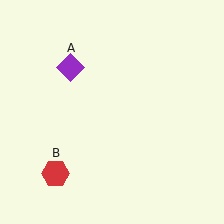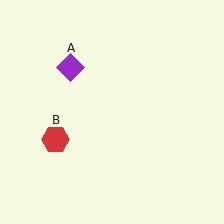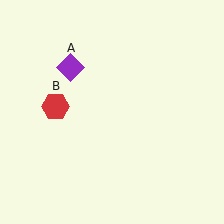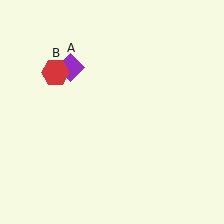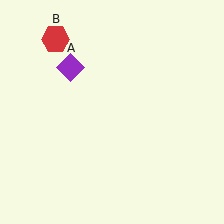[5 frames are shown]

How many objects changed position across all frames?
1 object changed position: red hexagon (object B).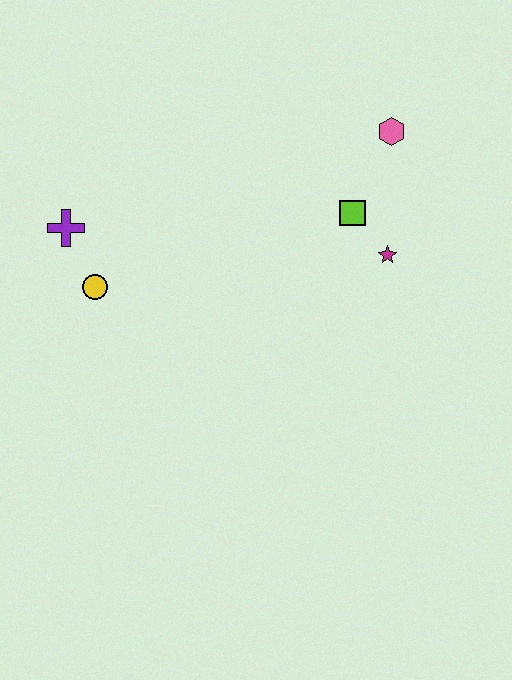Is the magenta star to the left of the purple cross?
No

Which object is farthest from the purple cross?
The pink hexagon is farthest from the purple cross.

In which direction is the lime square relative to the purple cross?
The lime square is to the right of the purple cross.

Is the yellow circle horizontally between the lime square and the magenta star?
No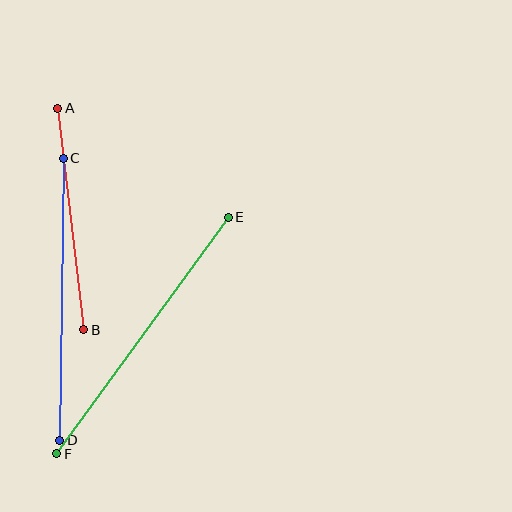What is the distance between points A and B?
The distance is approximately 223 pixels.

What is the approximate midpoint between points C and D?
The midpoint is at approximately (61, 299) pixels.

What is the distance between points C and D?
The distance is approximately 282 pixels.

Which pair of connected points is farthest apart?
Points E and F are farthest apart.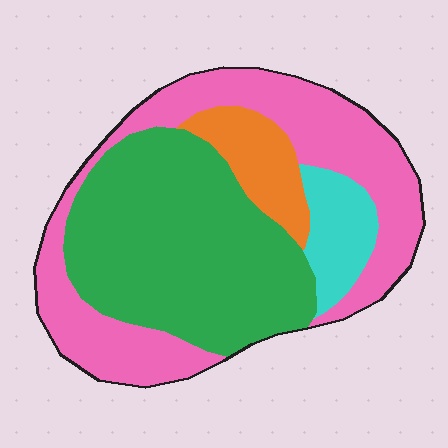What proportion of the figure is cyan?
Cyan takes up about one tenth (1/10) of the figure.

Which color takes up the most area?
Green, at roughly 45%.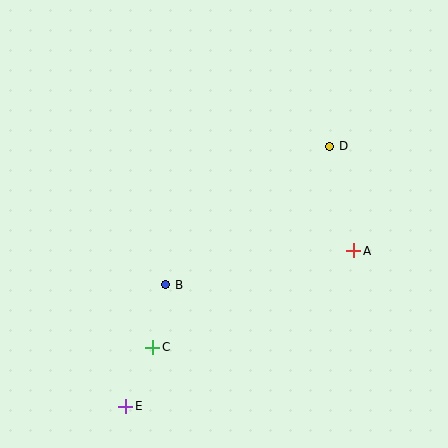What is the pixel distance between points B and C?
The distance between B and C is 64 pixels.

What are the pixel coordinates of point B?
Point B is at (166, 285).